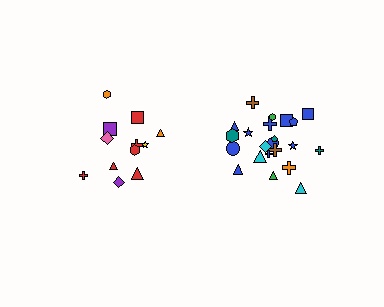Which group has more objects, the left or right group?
The right group.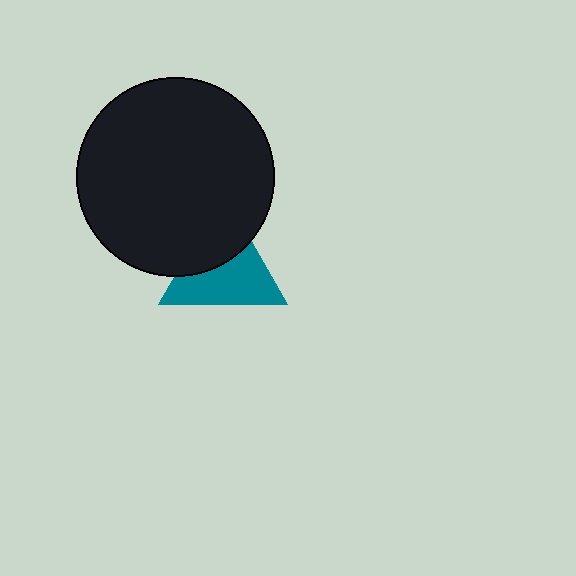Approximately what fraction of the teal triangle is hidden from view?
Roughly 40% of the teal triangle is hidden behind the black circle.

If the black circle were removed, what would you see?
You would see the complete teal triangle.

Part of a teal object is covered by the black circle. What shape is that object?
It is a triangle.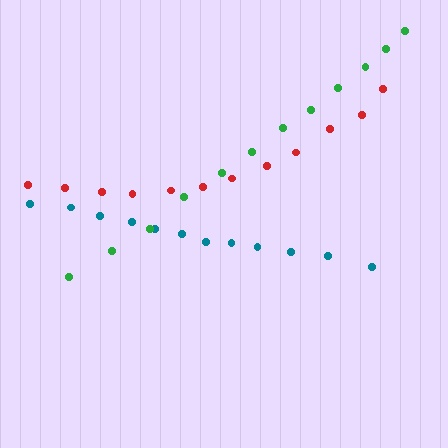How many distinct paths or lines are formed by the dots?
There are 3 distinct paths.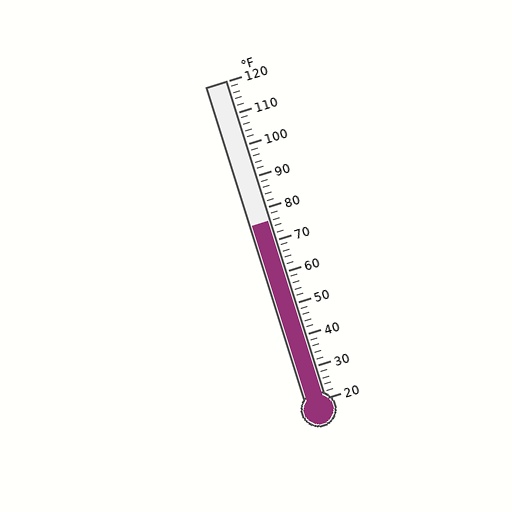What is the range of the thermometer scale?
The thermometer scale ranges from 20°F to 120°F.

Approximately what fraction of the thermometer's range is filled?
The thermometer is filled to approximately 55% of its range.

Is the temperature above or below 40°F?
The temperature is above 40°F.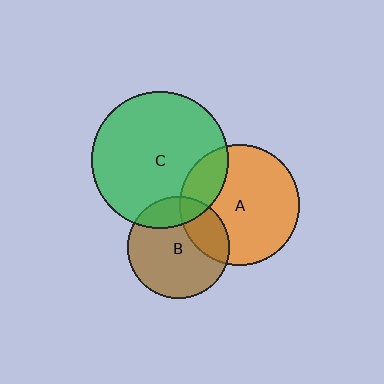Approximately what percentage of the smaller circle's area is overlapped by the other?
Approximately 25%.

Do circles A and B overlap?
Yes.